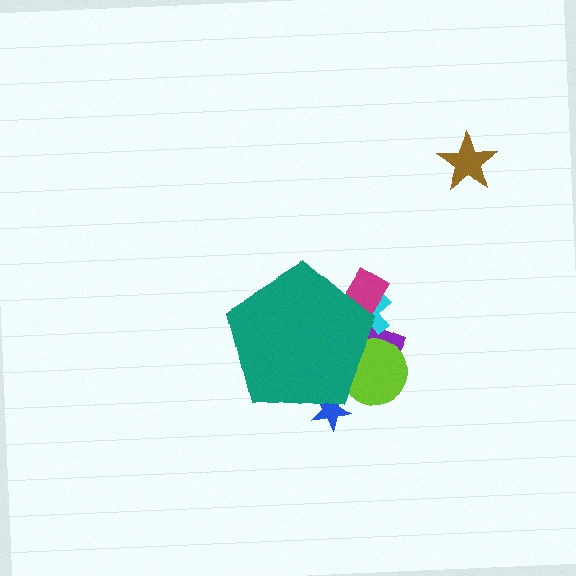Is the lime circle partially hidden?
Yes, the lime circle is partially hidden behind the teal pentagon.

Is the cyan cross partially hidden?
Yes, the cyan cross is partially hidden behind the teal pentagon.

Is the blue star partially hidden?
Yes, the blue star is partially hidden behind the teal pentagon.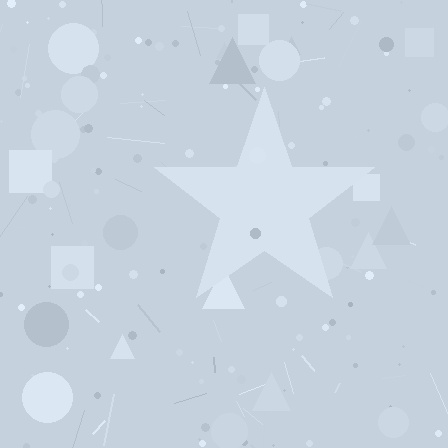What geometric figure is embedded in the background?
A star is embedded in the background.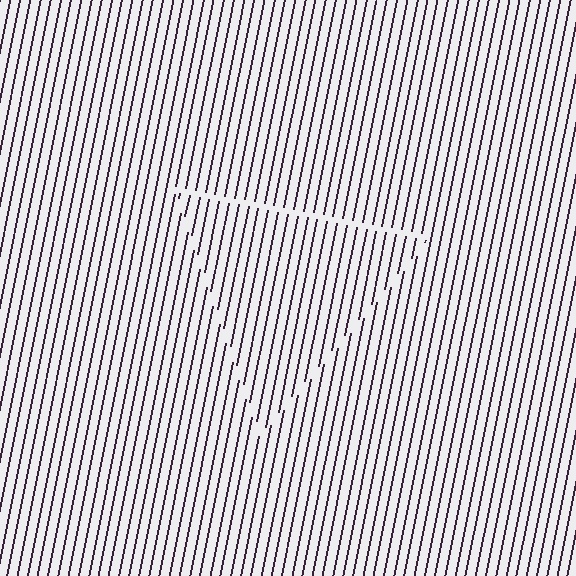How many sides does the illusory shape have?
3 sides — the line-ends trace a triangle.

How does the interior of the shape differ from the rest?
The interior of the shape contains the same grating, shifted by half a period — the contour is defined by the phase discontinuity where line-ends from the inner and outer gratings abut.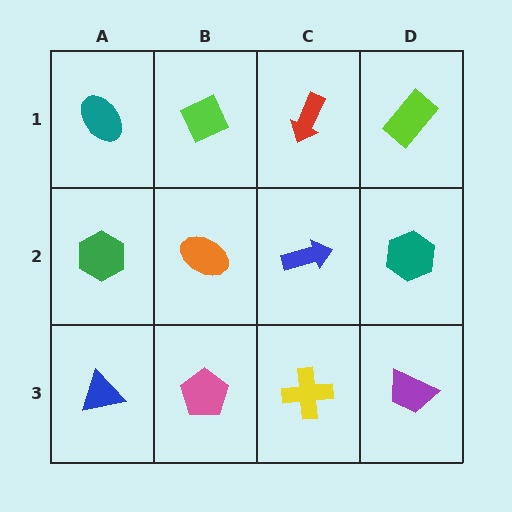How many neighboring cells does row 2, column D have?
3.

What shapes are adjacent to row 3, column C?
A blue arrow (row 2, column C), a pink pentagon (row 3, column B), a purple trapezoid (row 3, column D).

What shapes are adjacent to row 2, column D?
A lime rectangle (row 1, column D), a purple trapezoid (row 3, column D), a blue arrow (row 2, column C).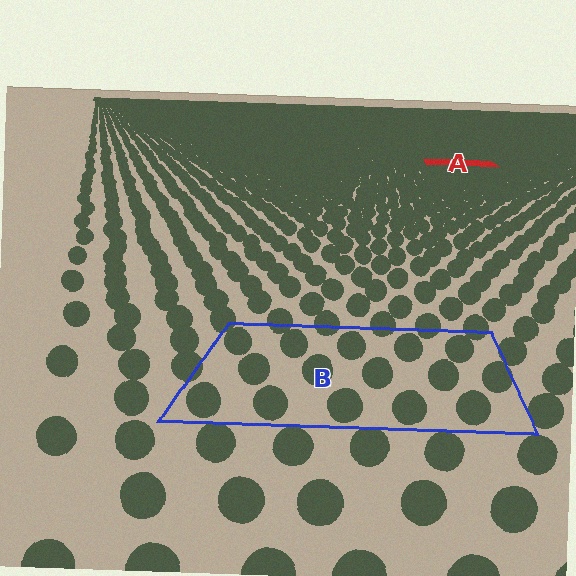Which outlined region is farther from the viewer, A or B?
Region A is farther from the viewer — the texture elements inside it appear smaller and more densely packed.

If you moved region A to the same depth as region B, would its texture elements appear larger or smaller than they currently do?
They would appear larger. At a closer depth, the same texture elements are projected at a bigger on-screen size.